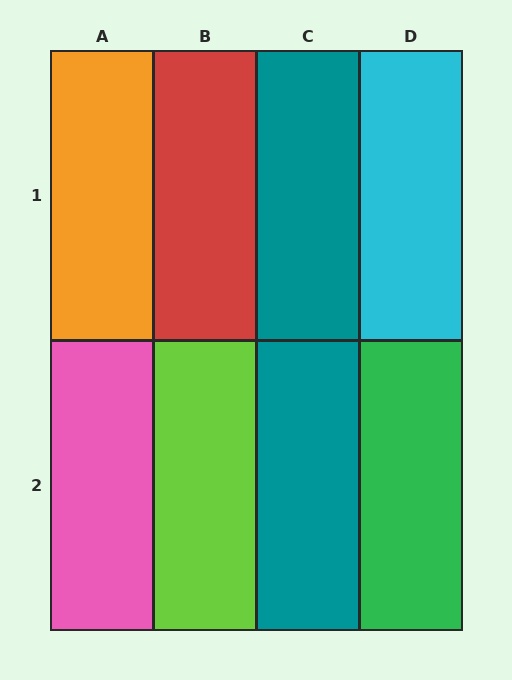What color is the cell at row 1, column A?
Orange.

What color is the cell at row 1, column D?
Cyan.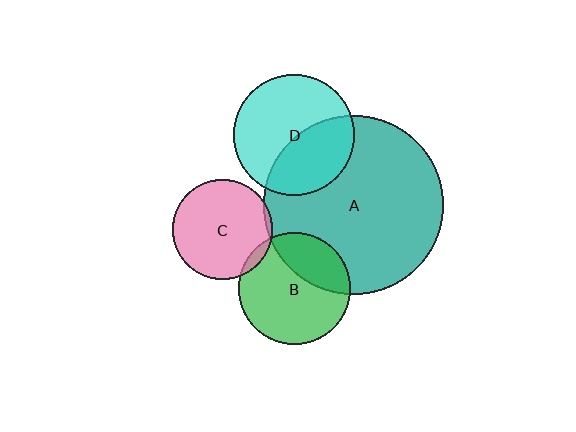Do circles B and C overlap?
Yes.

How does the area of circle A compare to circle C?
Approximately 3.2 times.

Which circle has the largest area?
Circle A (teal).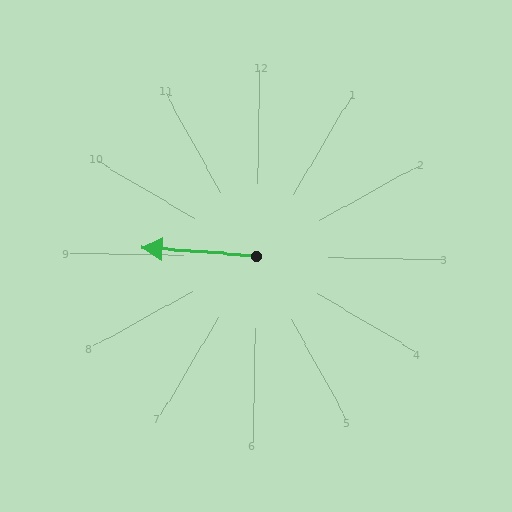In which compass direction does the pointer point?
West.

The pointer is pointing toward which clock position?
Roughly 9 o'clock.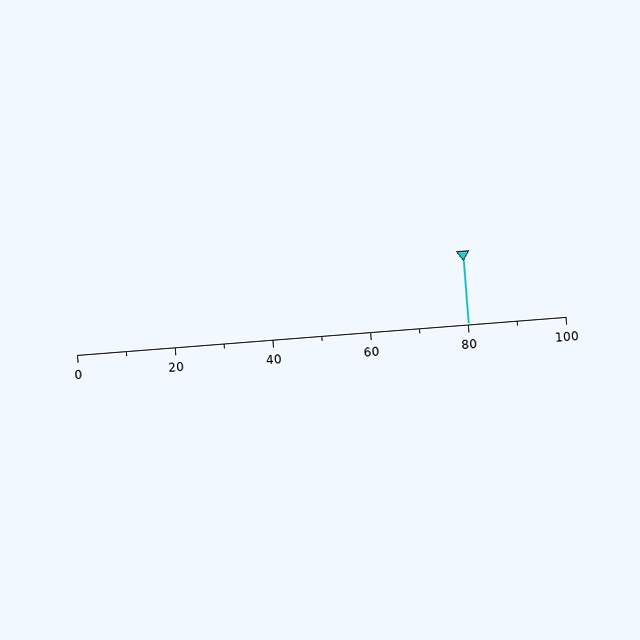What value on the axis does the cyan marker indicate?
The marker indicates approximately 80.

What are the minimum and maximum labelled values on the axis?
The axis runs from 0 to 100.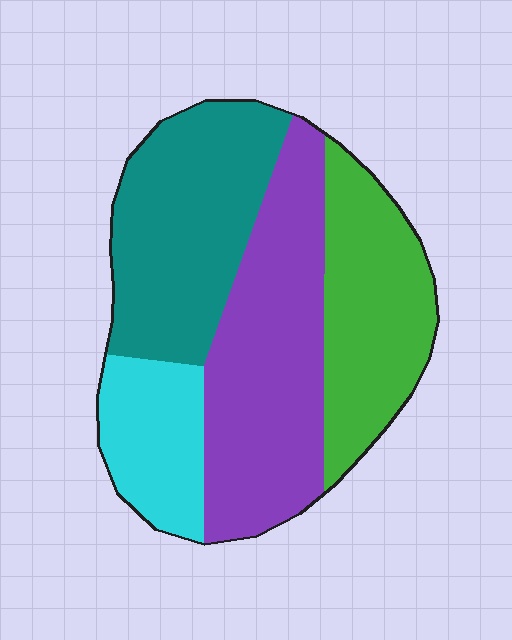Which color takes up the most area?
Purple, at roughly 35%.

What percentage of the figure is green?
Green takes up about one quarter (1/4) of the figure.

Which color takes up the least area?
Cyan, at roughly 15%.